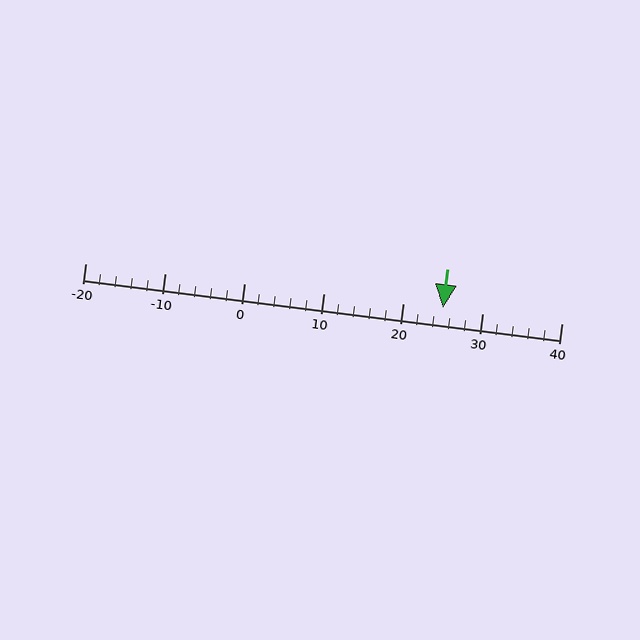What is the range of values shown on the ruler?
The ruler shows values from -20 to 40.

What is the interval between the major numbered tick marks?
The major tick marks are spaced 10 units apart.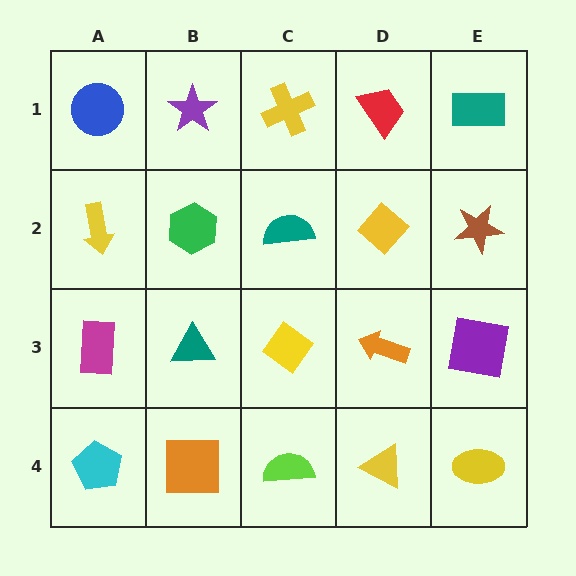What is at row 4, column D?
A yellow triangle.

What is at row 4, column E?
A yellow ellipse.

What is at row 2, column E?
A brown star.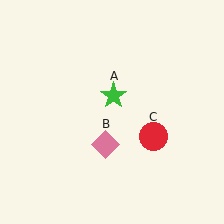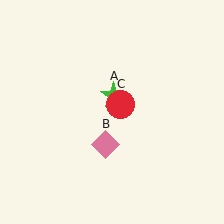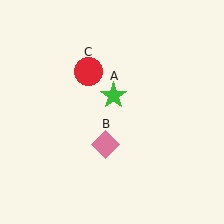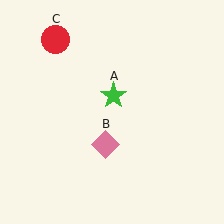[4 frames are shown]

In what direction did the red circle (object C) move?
The red circle (object C) moved up and to the left.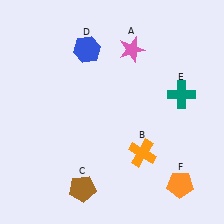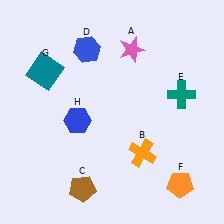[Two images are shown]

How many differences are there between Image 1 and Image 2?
There are 2 differences between the two images.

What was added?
A teal square (G), a blue hexagon (H) were added in Image 2.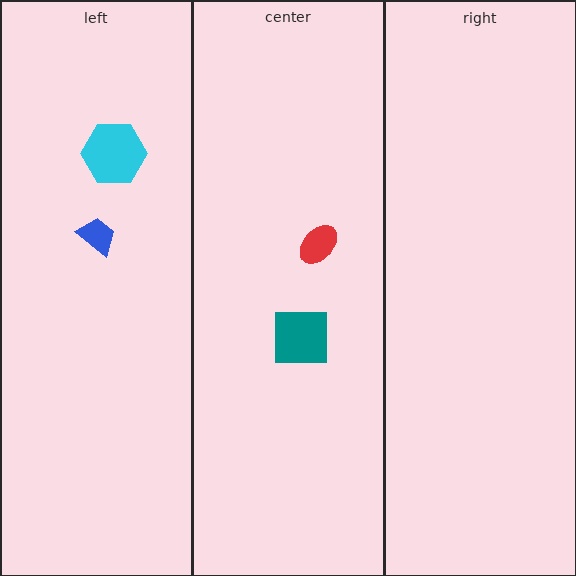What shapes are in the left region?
The cyan hexagon, the blue trapezoid.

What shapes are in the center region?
The teal square, the red ellipse.